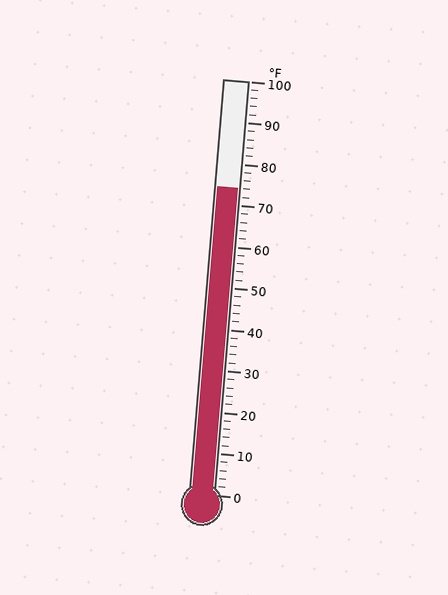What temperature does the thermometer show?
The thermometer shows approximately 74°F.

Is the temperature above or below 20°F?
The temperature is above 20°F.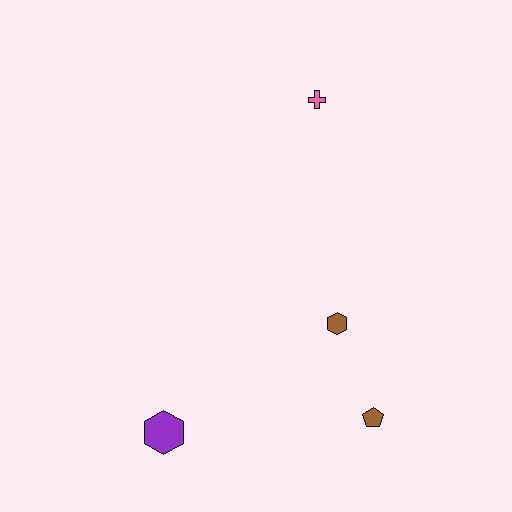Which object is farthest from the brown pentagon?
The pink cross is farthest from the brown pentagon.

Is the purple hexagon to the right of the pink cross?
No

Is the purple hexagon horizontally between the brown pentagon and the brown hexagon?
No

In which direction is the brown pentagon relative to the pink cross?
The brown pentagon is below the pink cross.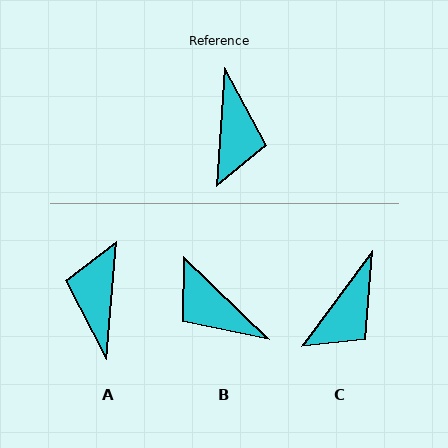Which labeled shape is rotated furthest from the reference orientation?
A, about 179 degrees away.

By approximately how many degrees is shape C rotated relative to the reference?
Approximately 32 degrees clockwise.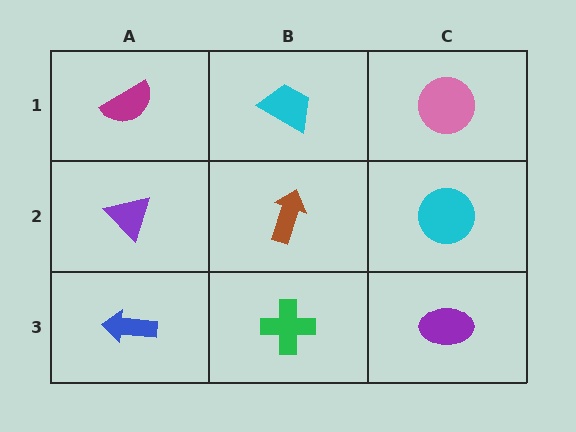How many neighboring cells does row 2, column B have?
4.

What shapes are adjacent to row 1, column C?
A cyan circle (row 2, column C), a cyan trapezoid (row 1, column B).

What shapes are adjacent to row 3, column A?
A purple triangle (row 2, column A), a green cross (row 3, column B).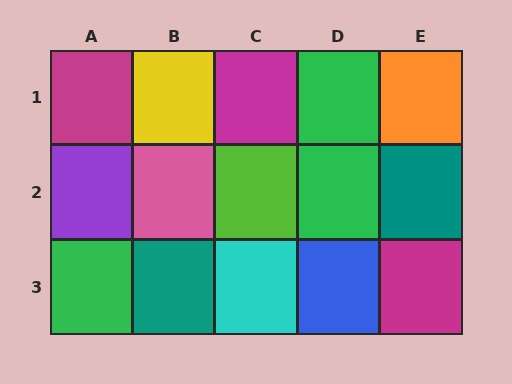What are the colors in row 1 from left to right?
Magenta, yellow, magenta, green, orange.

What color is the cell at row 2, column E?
Teal.